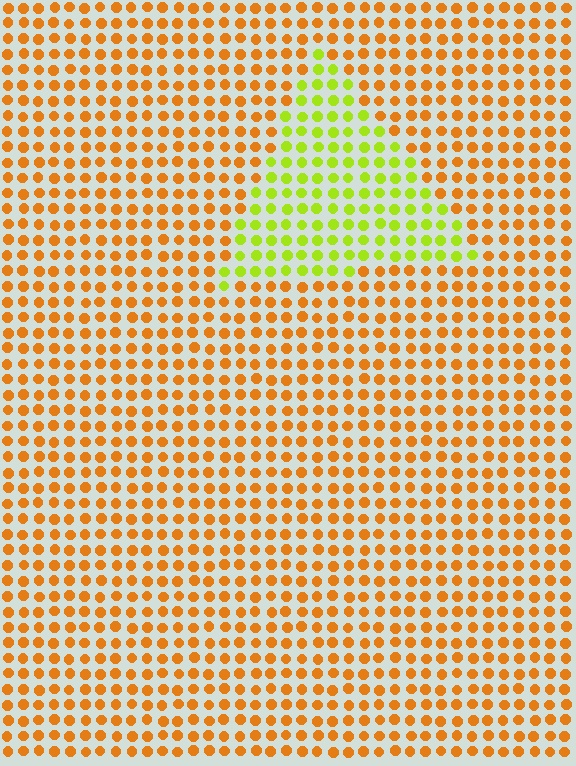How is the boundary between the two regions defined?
The boundary is defined purely by a slight shift in hue (about 51 degrees). Spacing, size, and orientation are identical on both sides.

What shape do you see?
I see a triangle.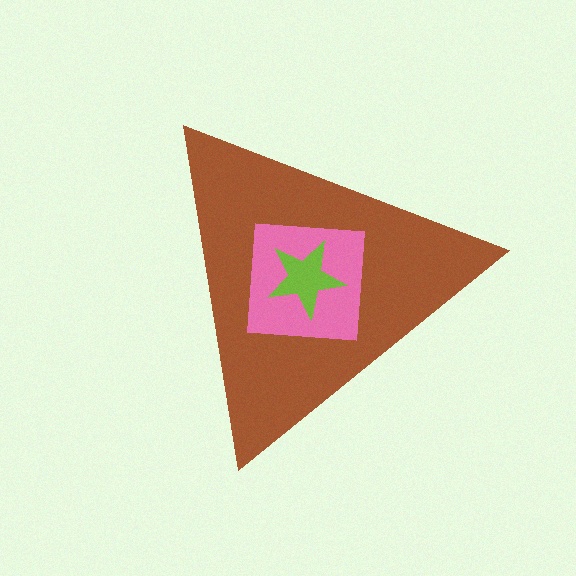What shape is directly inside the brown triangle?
The pink square.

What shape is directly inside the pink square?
The lime star.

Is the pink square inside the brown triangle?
Yes.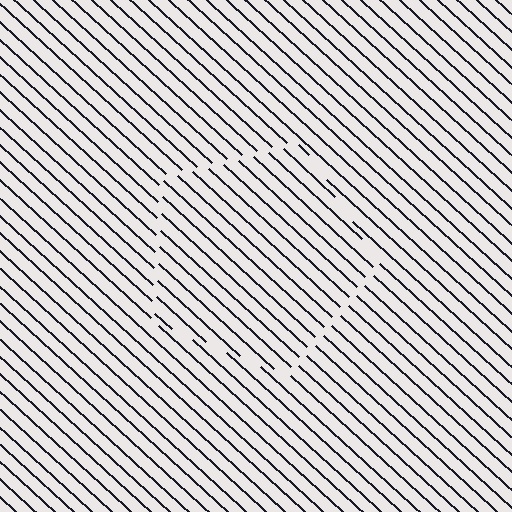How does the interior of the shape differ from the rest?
The interior of the shape contains the same grating, shifted by half a period — the contour is defined by the phase discontinuity where line-ends from the inner and outer gratings abut.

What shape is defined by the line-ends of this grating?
An illusory pentagon. The interior of the shape contains the same grating, shifted by half a period — the contour is defined by the phase discontinuity where line-ends from the inner and outer gratings abut.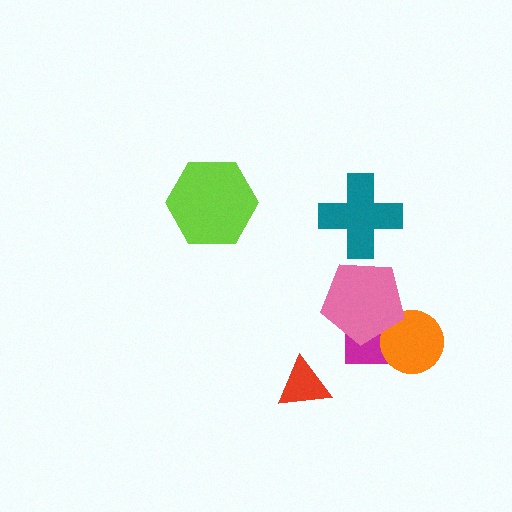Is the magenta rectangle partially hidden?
Yes, it is partially covered by another shape.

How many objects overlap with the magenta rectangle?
2 objects overlap with the magenta rectangle.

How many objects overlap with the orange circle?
2 objects overlap with the orange circle.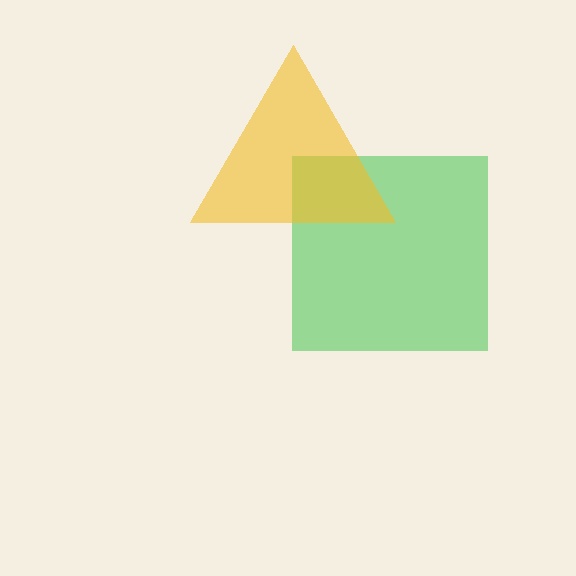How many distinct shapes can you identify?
There are 2 distinct shapes: a green square, a yellow triangle.